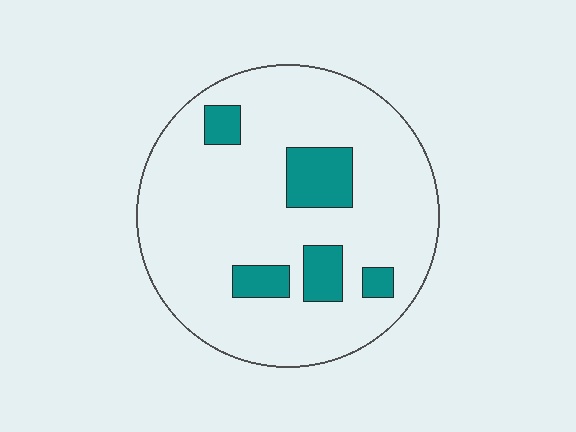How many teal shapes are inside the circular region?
5.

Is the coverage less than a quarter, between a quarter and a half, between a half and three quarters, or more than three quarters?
Less than a quarter.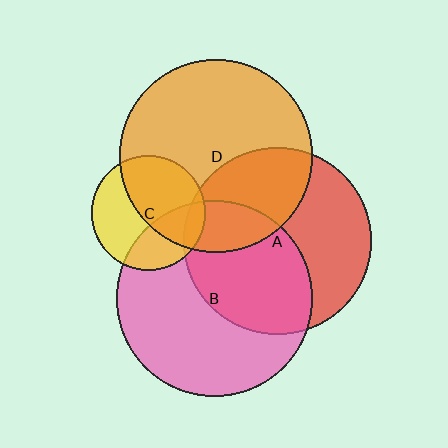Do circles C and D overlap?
Yes.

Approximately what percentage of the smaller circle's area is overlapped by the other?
Approximately 50%.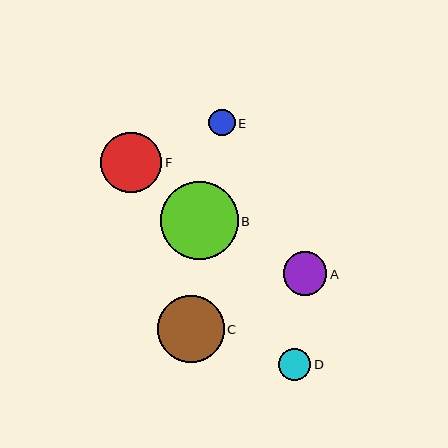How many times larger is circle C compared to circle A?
Circle C is approximately 1.5 times the size of circle A.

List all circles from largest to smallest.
From largest to smallest: B, C, F, A, D, E.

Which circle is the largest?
Circle B is the largest with a size of approximately 78 pixels.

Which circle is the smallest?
Circle E is the smallest with a size of approximately 27 pixels.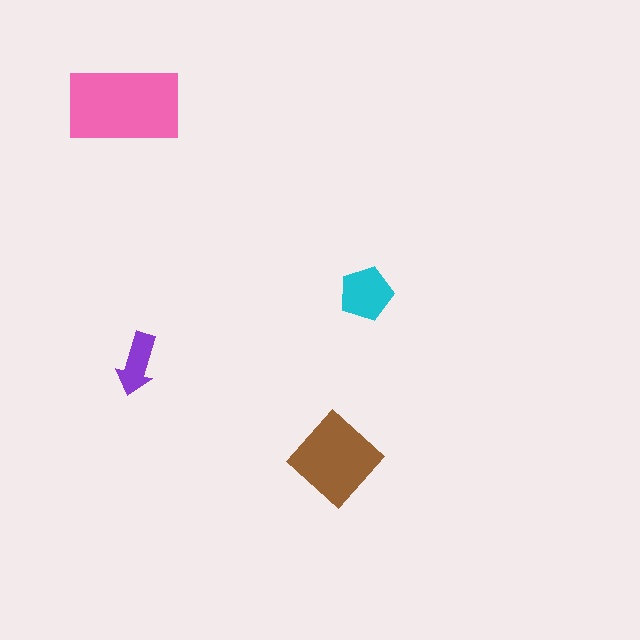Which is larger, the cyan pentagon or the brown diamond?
The brown diamond.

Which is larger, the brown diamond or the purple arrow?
The brown diamond.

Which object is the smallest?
The purple arrow.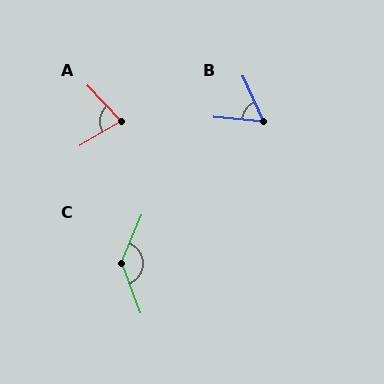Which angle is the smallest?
B, at approximately 61 degrees.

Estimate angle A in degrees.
Approximately 78 degrees.